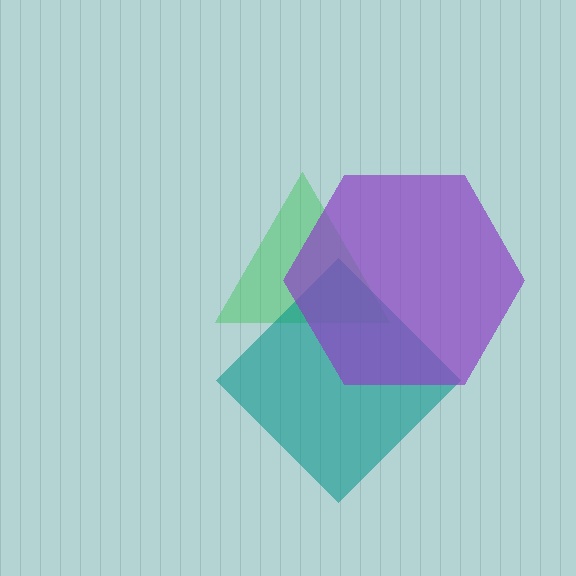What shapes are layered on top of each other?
The layered shapes are: a green triangle, a teal diamond, a purple hexagon.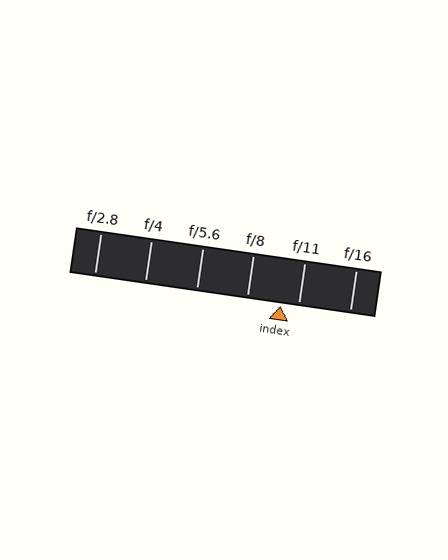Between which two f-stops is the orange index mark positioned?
The index mark is between f/8 and f/11.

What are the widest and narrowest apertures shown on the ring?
The widest aperture shown is f/2.8 and the narrowest is f/16.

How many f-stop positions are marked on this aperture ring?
There are 6 f-stop positions marked.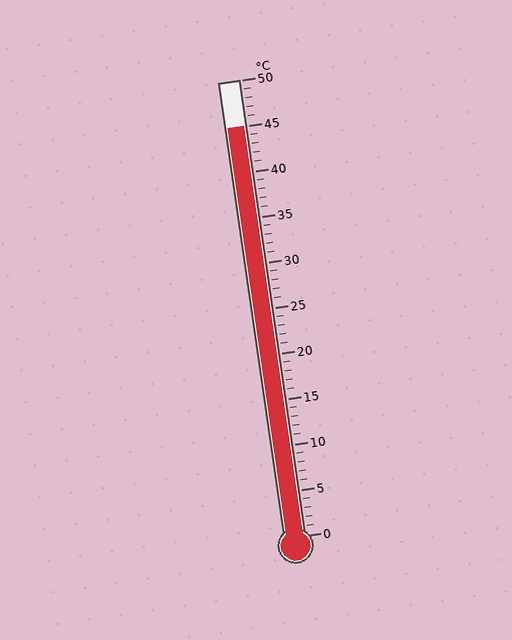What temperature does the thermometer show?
The thermometer shows approximately 45°C.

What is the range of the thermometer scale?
The thermometer scale ranges from 0°C to 50°C.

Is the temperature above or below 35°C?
The temperature is above 35°C.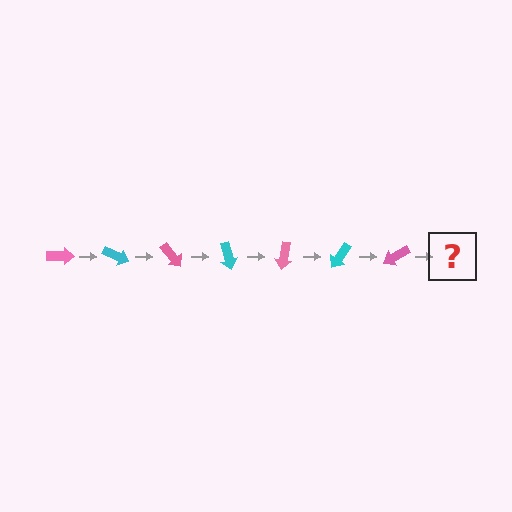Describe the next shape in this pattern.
It should be a cyan arrow, rotated 175 degrees from the start.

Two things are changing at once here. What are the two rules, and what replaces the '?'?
The two rules are that it rotates 25 degrees each step and the color cycles through pink and cyan. The '?' should be a cyan arrow, rotated 175 degrees from the start.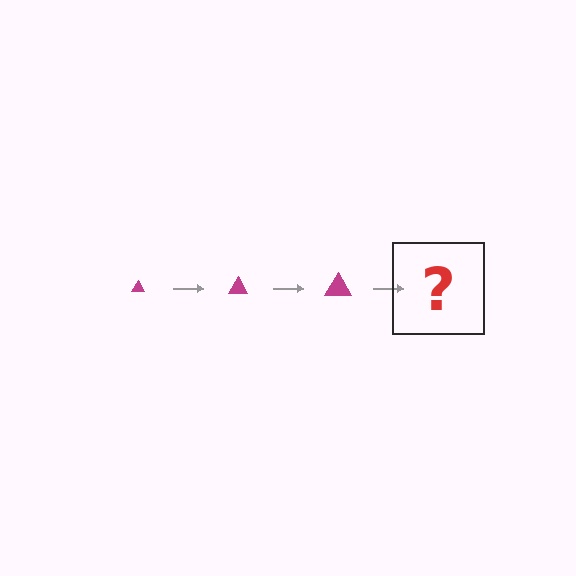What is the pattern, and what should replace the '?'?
The pattern is that the triangle gets progressively larger each step. The '?' should be a magenta triangle, larger than the previous one.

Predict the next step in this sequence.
The next step is a magenta triangle, larger than the previous one.